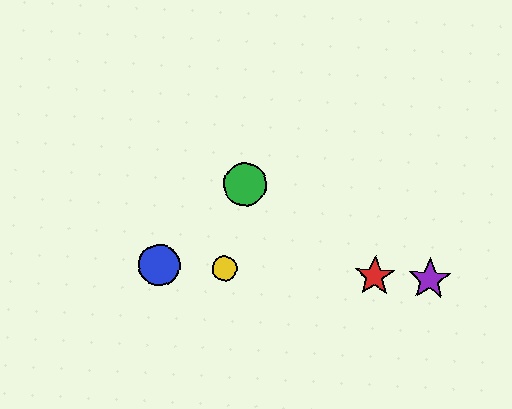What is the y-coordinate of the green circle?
The green circle is at y≈184.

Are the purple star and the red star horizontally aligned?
Yes, both are at y≈279.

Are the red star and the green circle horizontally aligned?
No, the red star is at y≈276 and the green circle is at y≈184.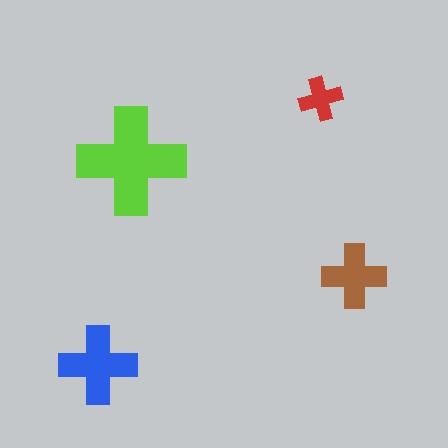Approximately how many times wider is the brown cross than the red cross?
About 1.5 times wider.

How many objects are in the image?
There are 4 objects in the image.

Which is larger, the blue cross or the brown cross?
The blue one.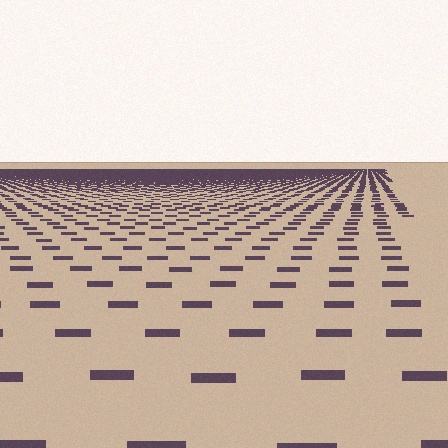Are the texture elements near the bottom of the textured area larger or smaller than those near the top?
Larger. Near the bottom, elements are closer to the viewer and appear at a bigger on-screen size.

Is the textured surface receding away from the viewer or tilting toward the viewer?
The surface is receding away from the viewer. Texture elements get smaller and denser toward the top.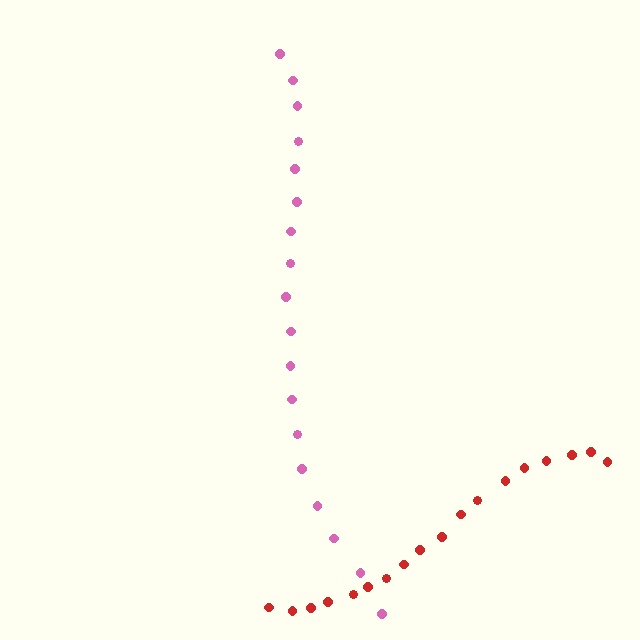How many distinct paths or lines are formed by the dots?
There are 2 distinct paths.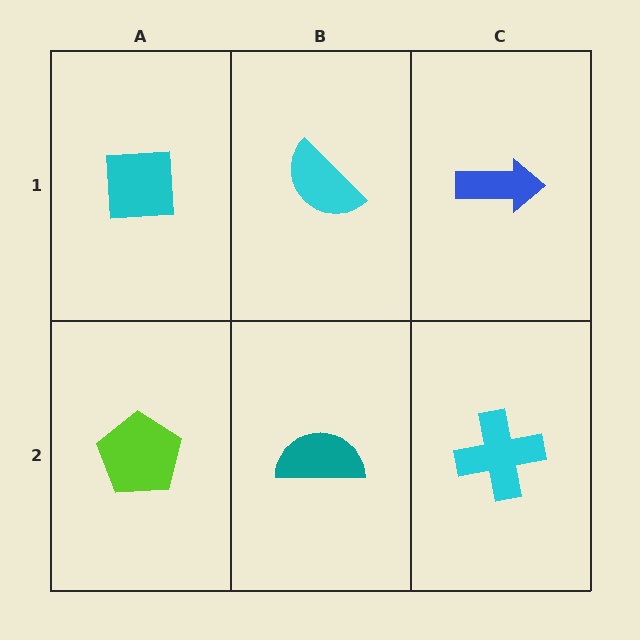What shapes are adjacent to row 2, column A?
A cyan square (row 1, column A), a teal semicircle (row 2, column B).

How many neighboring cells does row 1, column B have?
3.